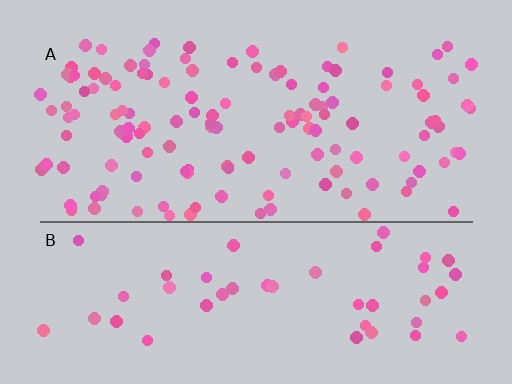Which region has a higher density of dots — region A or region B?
A (the top).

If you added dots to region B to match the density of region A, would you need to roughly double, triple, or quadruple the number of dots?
Approximately triple.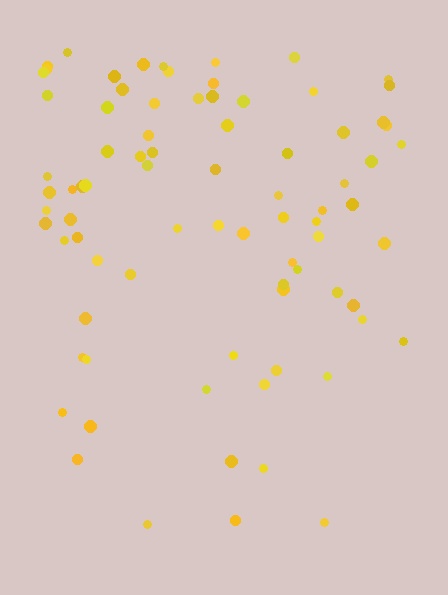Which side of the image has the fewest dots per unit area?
The bottom.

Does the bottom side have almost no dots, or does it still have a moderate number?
Still a moderate number, just noticeably fewer than the top.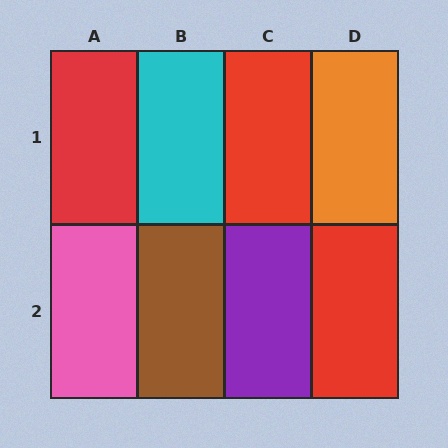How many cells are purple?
1 cell is purple.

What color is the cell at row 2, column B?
Brown.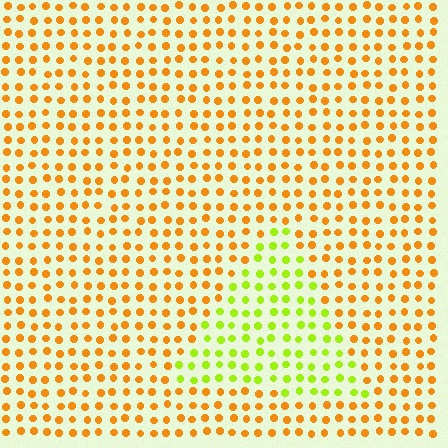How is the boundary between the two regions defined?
The boundary is defined purely by a slight shift in hue (about 50 degrees). Spacing, size, and orientation are identical on both sides.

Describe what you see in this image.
The image is filled with small orange elements in a uniform arrangement. A triangle-shaped region is visible where the elements are tinted to a slightly different hue, forming a subtle color boundary.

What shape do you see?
I see a triangle.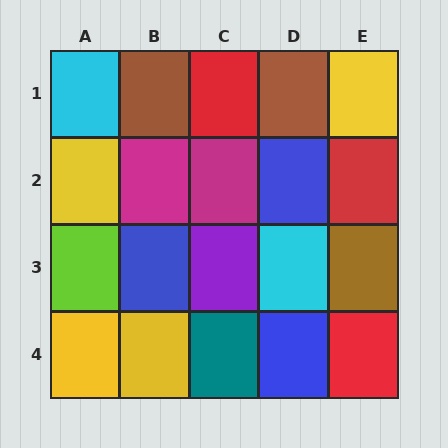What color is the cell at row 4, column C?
Teal.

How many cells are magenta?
2 cells are magenta.